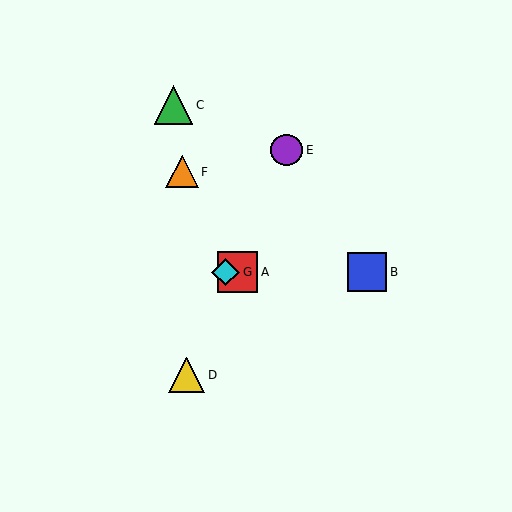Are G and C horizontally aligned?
No, G is at y≈272 and C is at y≈105.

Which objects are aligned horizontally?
Objects A, B, G are aligned horizontally.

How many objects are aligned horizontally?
3 objects (A, B, G) are aligned horizontally.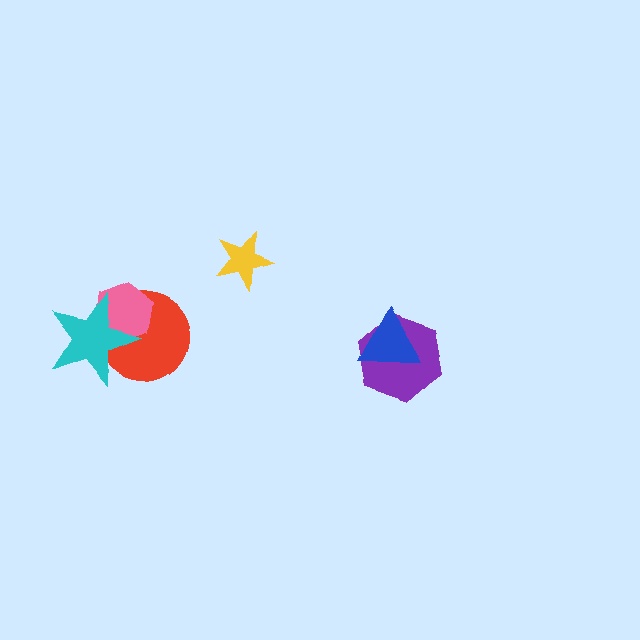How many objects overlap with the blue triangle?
1 object overlaps with the blue triangle.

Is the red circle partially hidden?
Yes, it is partially covered by another shape.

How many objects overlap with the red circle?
2 objects overlap with the red circle.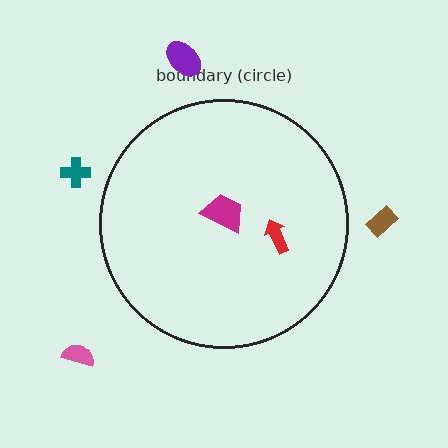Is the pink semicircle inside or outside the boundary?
Outside.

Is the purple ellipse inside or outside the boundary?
Outside.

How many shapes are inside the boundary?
2 inside, 4 outside.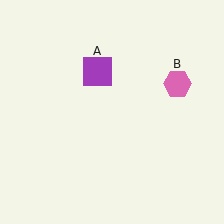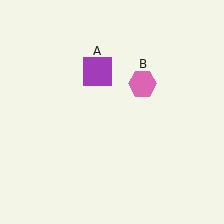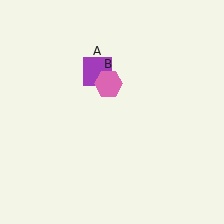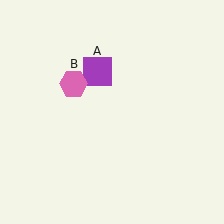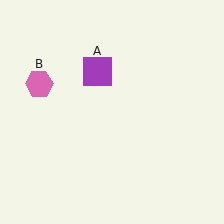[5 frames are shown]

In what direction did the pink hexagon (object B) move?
The pink hexagon (object B) moved left.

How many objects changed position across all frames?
1 object changed position: pink hexagon (object B).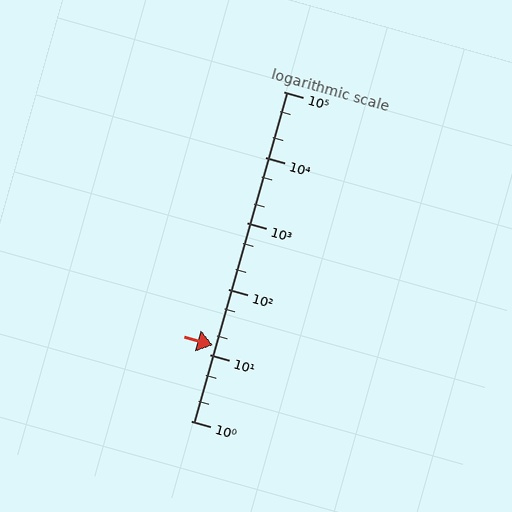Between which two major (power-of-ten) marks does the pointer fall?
The pointer is between 10 and 100.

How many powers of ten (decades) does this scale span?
The scale spans 5 decades, from 1 to 100000.